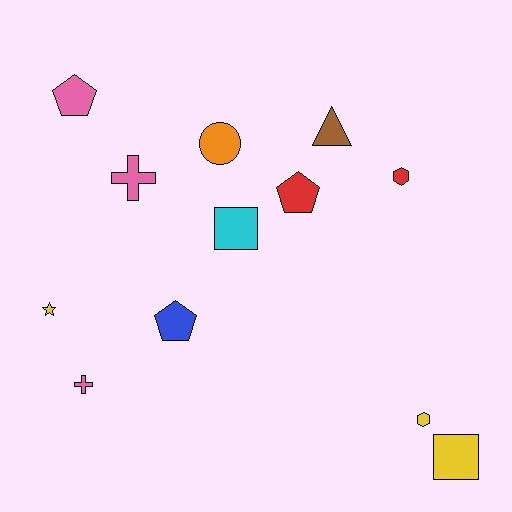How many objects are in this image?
There are 12 objects.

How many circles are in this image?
There is 1 circle.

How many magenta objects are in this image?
There are no magenta objects.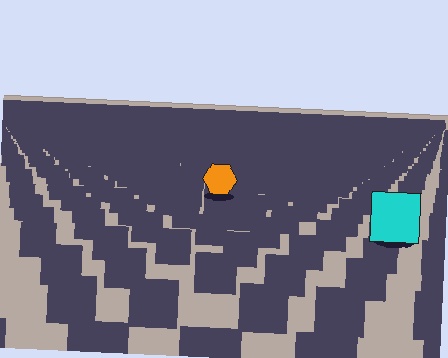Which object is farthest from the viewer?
The orange hexagon is farthest from the viewer. It appears smaller and the ground texture around it is denser.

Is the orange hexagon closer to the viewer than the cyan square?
No. The cyan square is closer — you can tell from the texture gradient: the ground texture is coarser near it.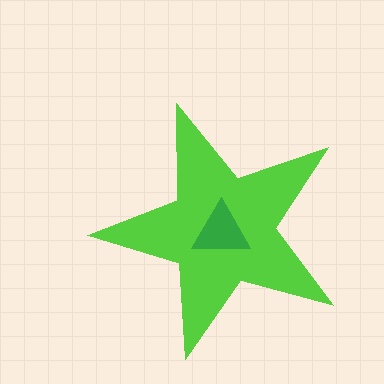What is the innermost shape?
The green triangle.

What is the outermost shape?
The lime star.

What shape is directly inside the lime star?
The green triangle.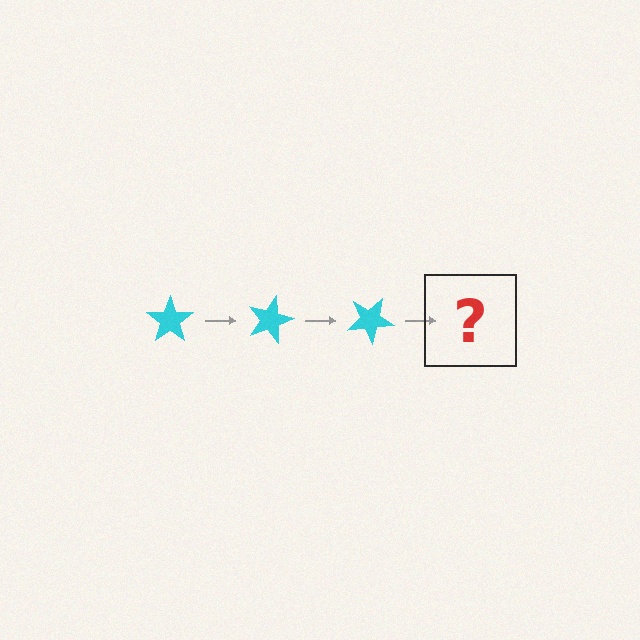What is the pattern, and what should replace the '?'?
The pattern is that the star rotates 15 degrees each step. The '?' should be a cyan star rotated 45 degrees.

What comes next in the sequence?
The next element should be a cyan star rotated 45 degrees.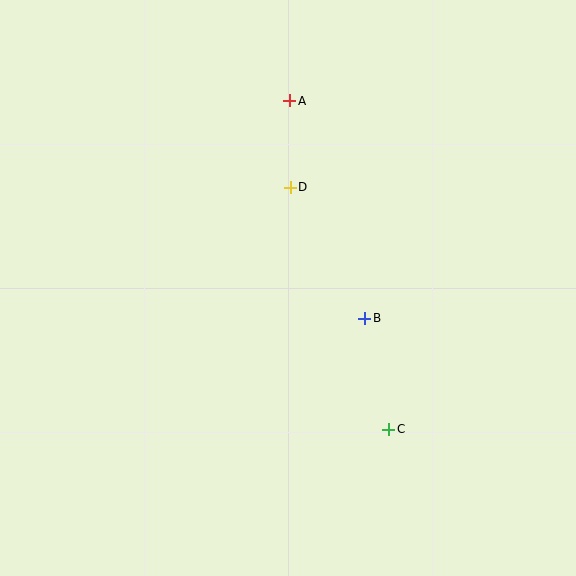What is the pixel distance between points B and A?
The distance between B and A is 230 pixels.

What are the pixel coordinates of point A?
Point A is at (290, 101).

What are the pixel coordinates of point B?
Point B is at (365, 318).